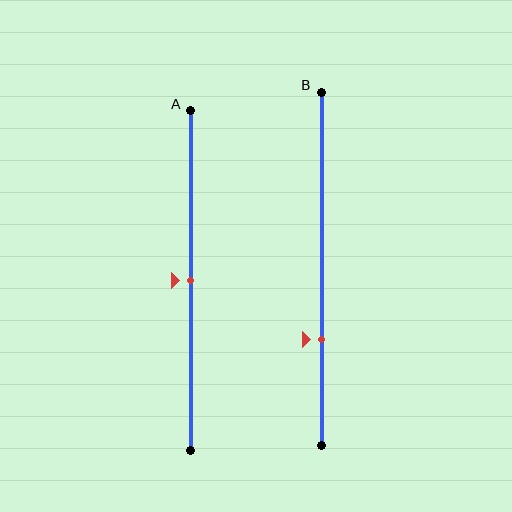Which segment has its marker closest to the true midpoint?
Segment A has its marker closest to the true midpoint.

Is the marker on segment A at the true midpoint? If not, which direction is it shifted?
Yes, the marker on segment A is at the true midpoint.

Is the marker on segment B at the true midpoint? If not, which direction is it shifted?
No, the marker on segment B is shifted downward by about 20% of the segment length.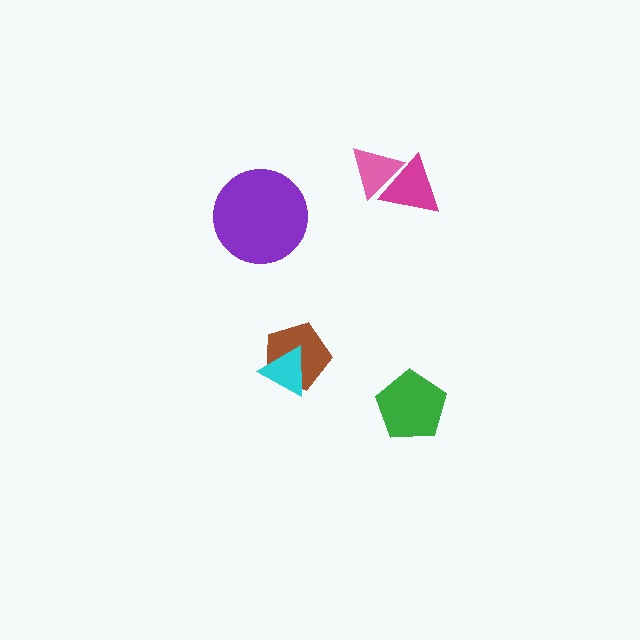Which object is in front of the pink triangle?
The magenta triangle is in front of the pink triangle.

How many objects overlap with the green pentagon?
0 objects overlap with the green pentagon.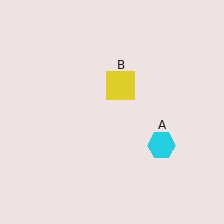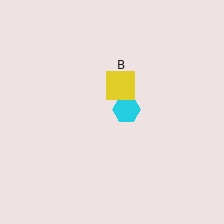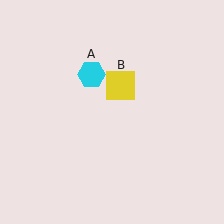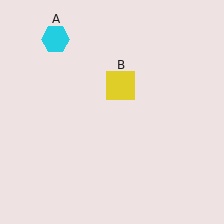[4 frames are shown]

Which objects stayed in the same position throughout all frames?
Yellow square (object B) remained stationary.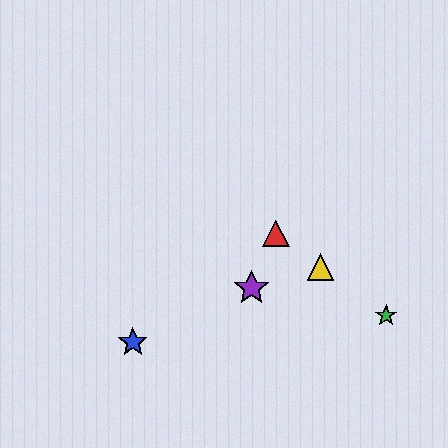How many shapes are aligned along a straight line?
3 shapes (the red triangle, the green star, the yellow triangle) are aligned along a straight line.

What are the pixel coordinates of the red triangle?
The red triangle is at (276, 234).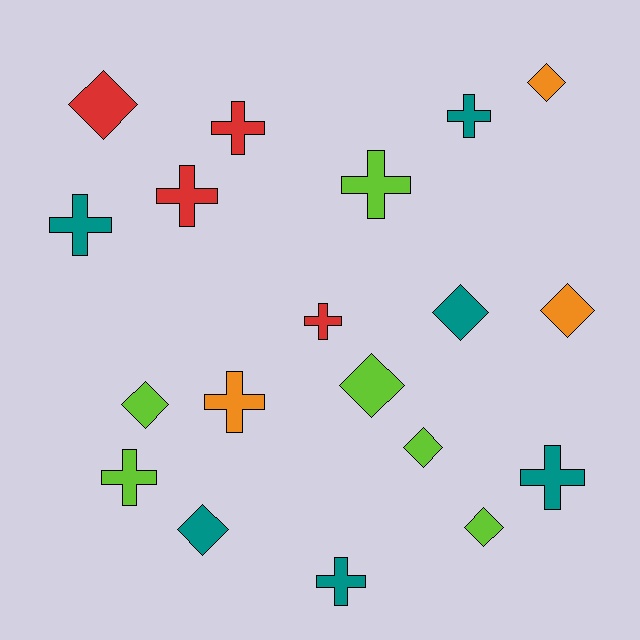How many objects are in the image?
There are 19 objects.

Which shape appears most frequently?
Cross, with 10 objects.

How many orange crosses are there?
There is 1 orange cross.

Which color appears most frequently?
Teal, with 6 objects.